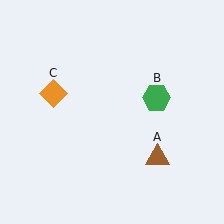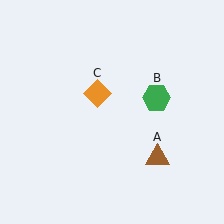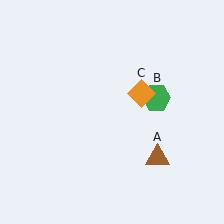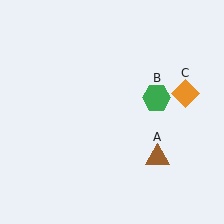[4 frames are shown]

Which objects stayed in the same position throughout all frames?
Brown triangle (object A) and green hexagon (object B) remained stationary.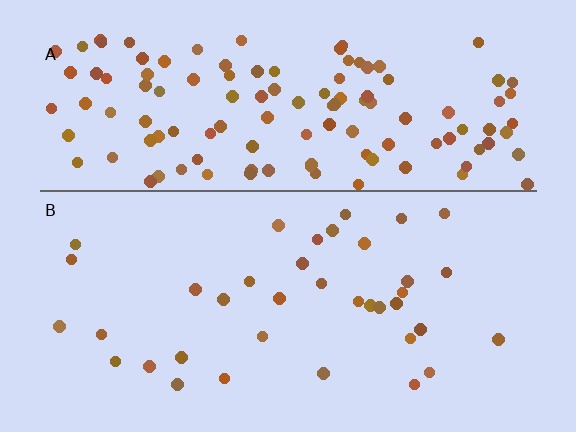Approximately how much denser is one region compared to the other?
Approximately 3.4× — region A over region B.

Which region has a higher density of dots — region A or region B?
A (the top).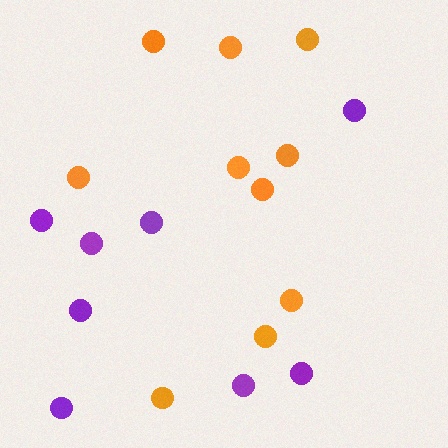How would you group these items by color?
There are 2 groups: one group of orange circles (10) and one group of purple circles (8).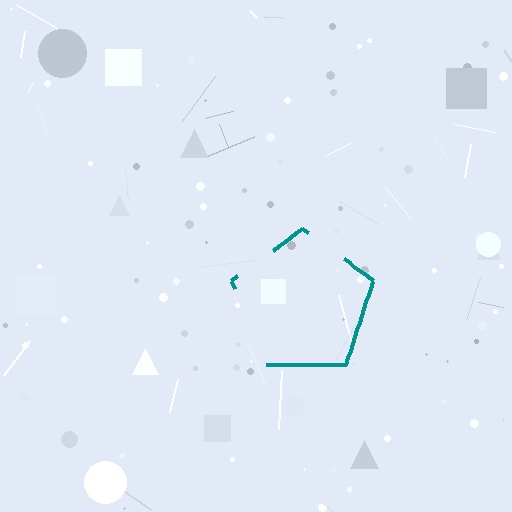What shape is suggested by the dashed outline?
The dashed outline suggests a pentagon.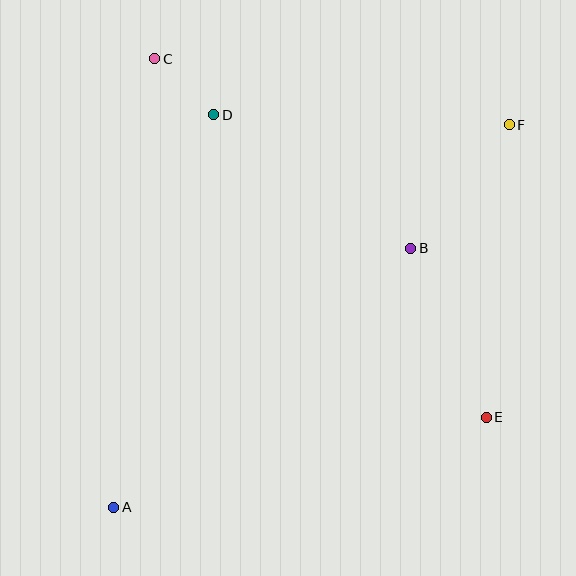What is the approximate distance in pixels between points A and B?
The distance between A and B is approximately 394 pixels.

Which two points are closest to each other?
Points C and D are closest to each other.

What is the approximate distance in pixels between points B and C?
The distance between B and C is approximately 319 pixels.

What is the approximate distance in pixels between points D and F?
The distance between D and F is approximately 295 pixels.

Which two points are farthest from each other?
Points A and F are farthest from each other.